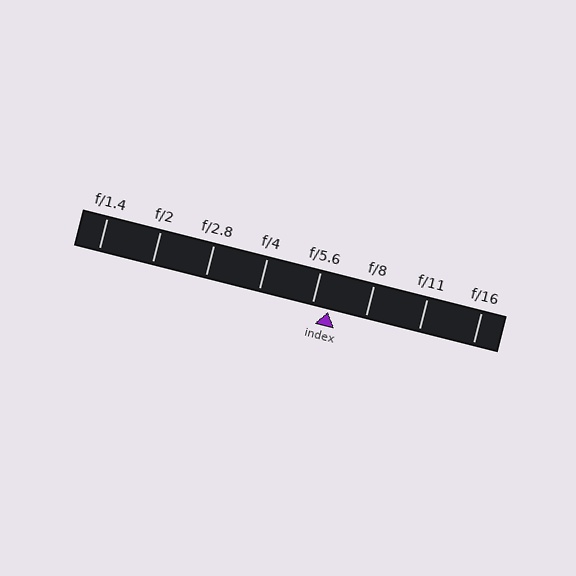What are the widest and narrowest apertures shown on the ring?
The widest aperture shown is f/1.4 and the narrowest is f/16.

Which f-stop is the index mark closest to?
The index mark is closest to f/5.6.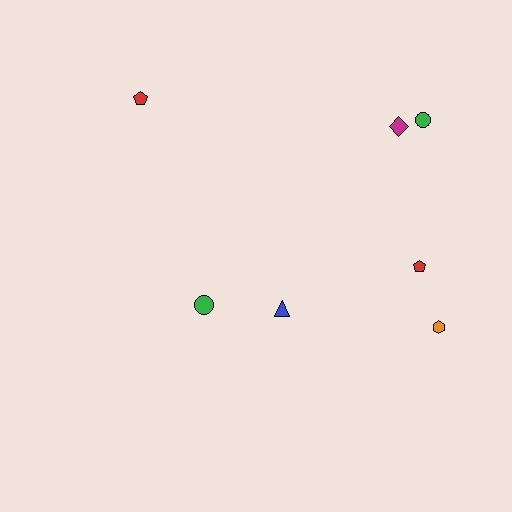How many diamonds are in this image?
There is 1 diamond.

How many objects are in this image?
There are 7 objects.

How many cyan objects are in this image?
There are no cyan objects.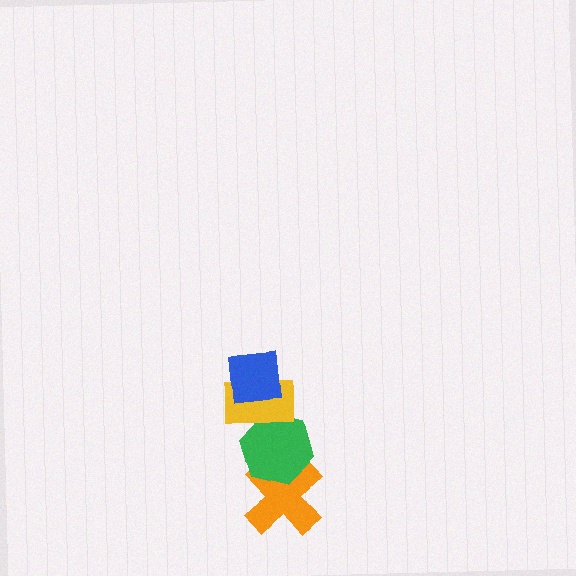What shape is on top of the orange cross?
The green hexagon is on top of the orange cross.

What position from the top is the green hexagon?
The green hexagon is 3rd from the top.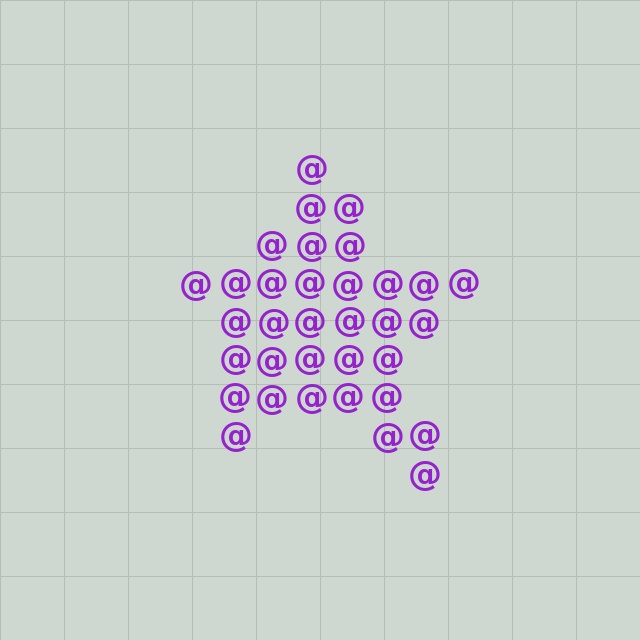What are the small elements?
The small elements are at signs.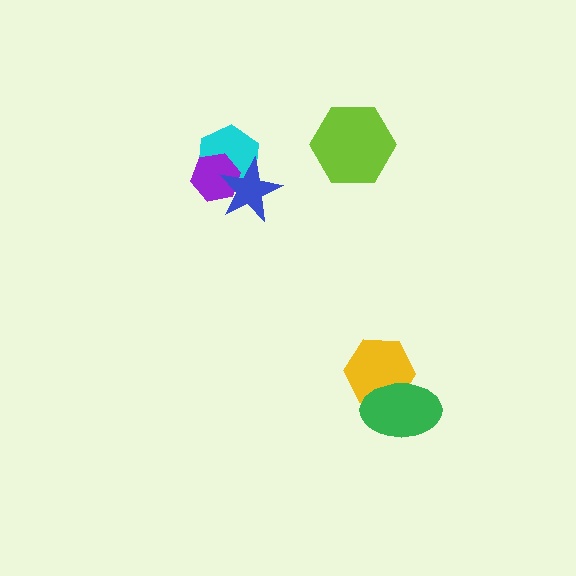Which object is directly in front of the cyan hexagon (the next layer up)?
The purple hexagon is directly in front of the cyan hexagon.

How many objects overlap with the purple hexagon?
2 objects overlap with the purple hexagon.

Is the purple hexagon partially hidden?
Yes, it is partially covered by another shape.